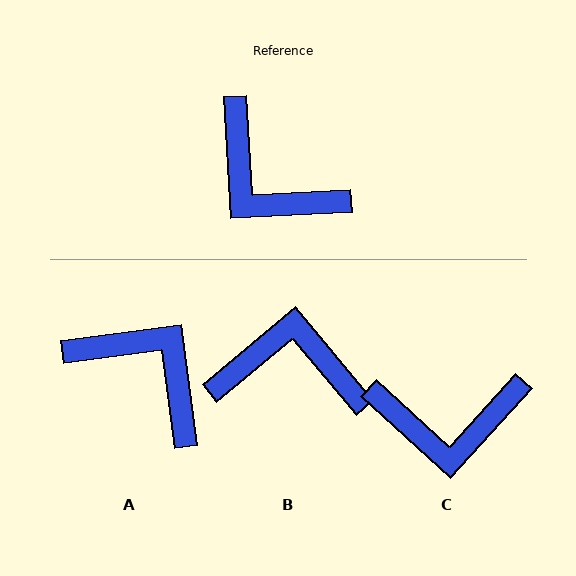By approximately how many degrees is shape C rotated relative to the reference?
Approximately 45 degrees counter-clockwise.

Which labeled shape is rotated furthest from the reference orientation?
A, about 176 degrees away.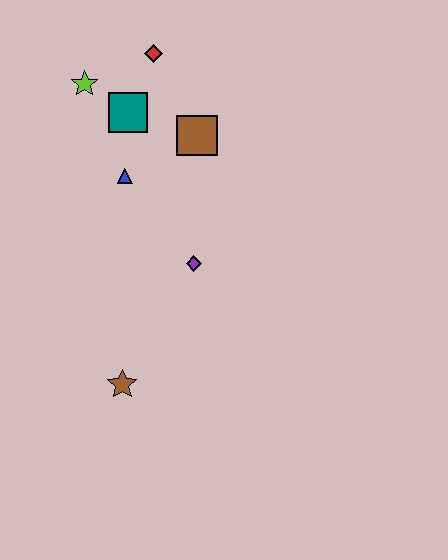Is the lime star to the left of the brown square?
Yes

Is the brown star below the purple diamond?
Yes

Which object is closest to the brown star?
The purple diamond is closest to the brown star.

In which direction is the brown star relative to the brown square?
The brown star is below the brown square.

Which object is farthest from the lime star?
The brown star is farthest from the lime star.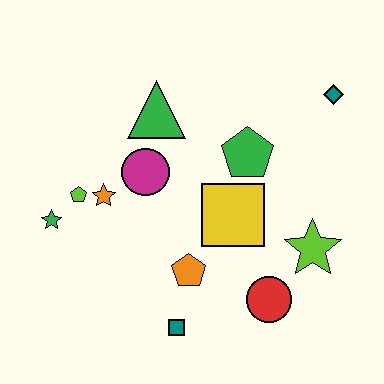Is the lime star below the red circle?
No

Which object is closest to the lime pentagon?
The orange star is closest to the lime pentagon.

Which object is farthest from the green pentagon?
The green star is farthest from the green pentagon.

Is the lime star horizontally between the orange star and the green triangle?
No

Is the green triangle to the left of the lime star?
Yes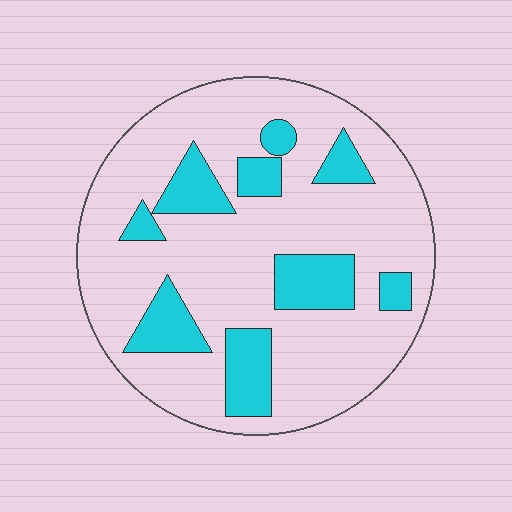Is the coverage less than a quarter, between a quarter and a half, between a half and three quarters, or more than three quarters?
Less than a quarter.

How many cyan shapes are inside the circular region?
9.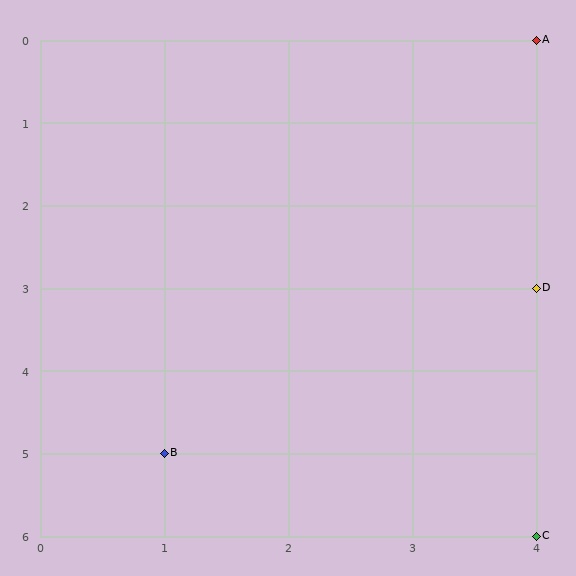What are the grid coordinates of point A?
Point A is at grid coordinates (4, 0).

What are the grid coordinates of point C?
Point C is at grid coordinates (4, 6).